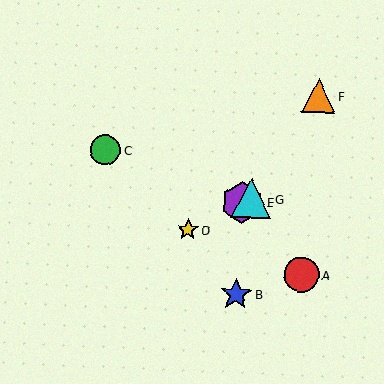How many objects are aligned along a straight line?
3 objects (D, E, G) are aligned along a straight line.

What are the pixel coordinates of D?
Object D is at (188, 230).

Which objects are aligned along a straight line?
Objects D, E, G are aligned along a straight line.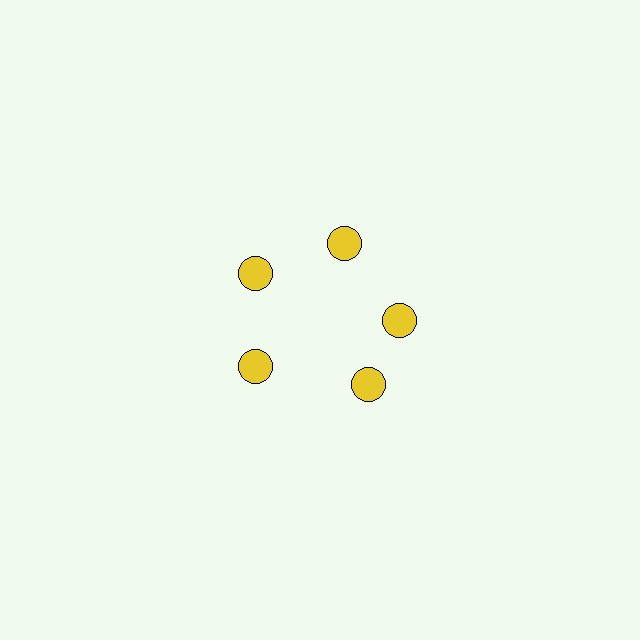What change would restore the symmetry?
The symmetry would be restored by rotating it back into even spacing with its neighbors so that all 5 circles sit at equal angles and equal distance from the center.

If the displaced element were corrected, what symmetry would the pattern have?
It would have 5-fold rotational symmetry — the pattern would map onto itself every 72 degrees.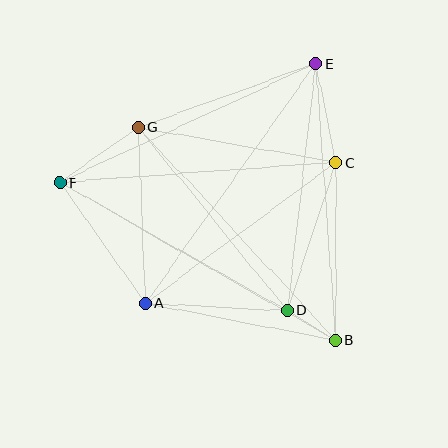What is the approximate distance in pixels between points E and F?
The distance between E and F is approximately 282 pixels.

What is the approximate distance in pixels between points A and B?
The distance between A and B is approximately 194 pixels.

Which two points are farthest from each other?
Points B and F are farthest from each other.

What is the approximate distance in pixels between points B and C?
The distance between B and C is approximately 177 pixels.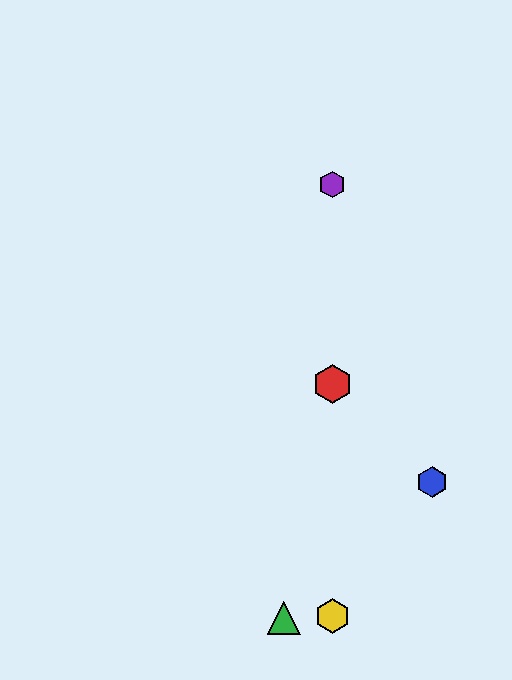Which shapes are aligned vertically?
The red hexagon, the yellow hexagon, the purple hexagon are aligned vertically.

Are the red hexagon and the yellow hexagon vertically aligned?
Yes, both are at x≈332.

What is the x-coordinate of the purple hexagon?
The purple hexagon is at x≈332.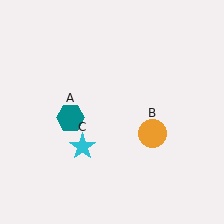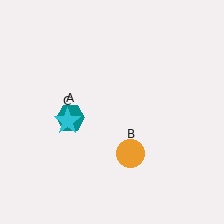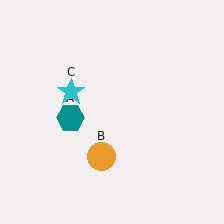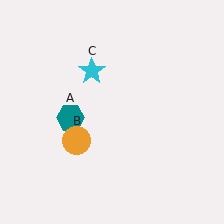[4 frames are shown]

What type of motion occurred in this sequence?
The orange circle (object B), cyan star (object C) rotated clockwise around the center of the scene.